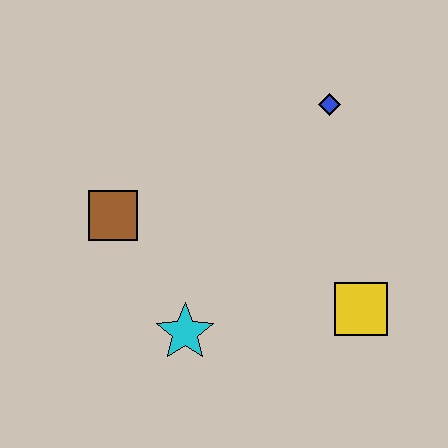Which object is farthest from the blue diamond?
The cyan star is farthest from the blue diamond.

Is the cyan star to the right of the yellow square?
No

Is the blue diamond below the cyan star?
No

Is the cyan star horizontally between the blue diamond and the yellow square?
No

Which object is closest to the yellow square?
The cyan star is closest to the yellow square.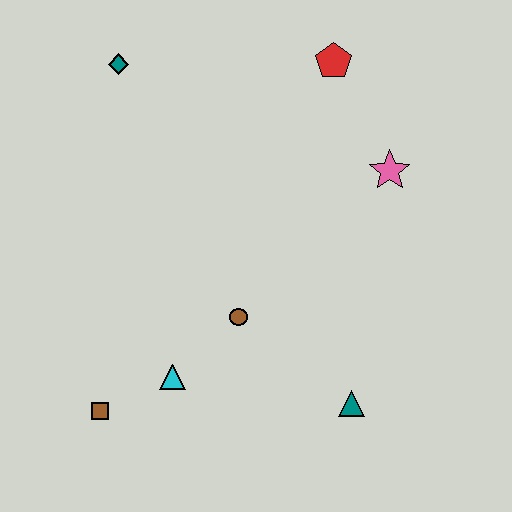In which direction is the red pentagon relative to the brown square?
The red pentagon is above the brown square.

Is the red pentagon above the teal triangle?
Yes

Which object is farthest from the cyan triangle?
The red pentagon is farthest from the cyan triangle.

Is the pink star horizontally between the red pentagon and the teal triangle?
No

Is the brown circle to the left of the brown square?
No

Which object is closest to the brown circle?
The cyan triangle is closest to the brown circle.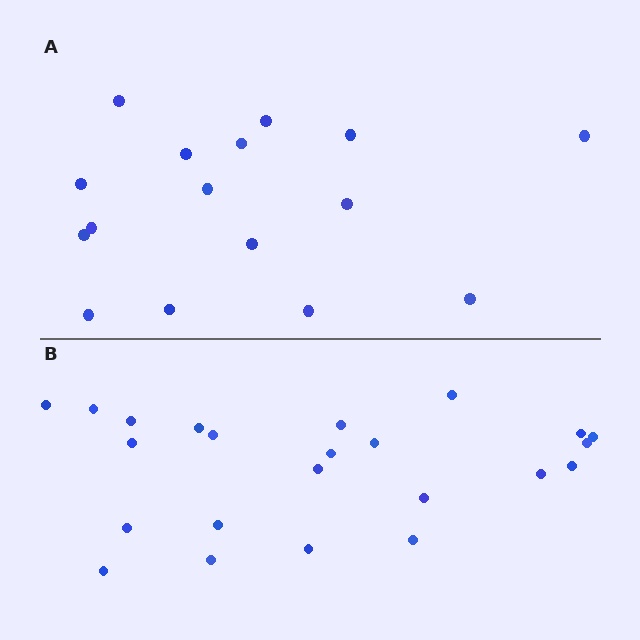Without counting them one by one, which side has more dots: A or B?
Region B (the bottom region) has more dots.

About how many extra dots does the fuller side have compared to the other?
Region B has roughly 8 or so more dots than region A.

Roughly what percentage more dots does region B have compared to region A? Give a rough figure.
About 45% more.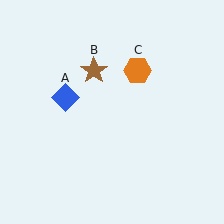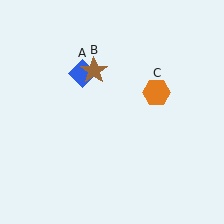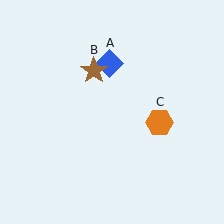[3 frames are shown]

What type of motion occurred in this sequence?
The blue diamond (object A), orange hexagon (object C) rotated clockwise around the center of the scene.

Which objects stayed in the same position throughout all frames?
Brown star (object B) remained stationary.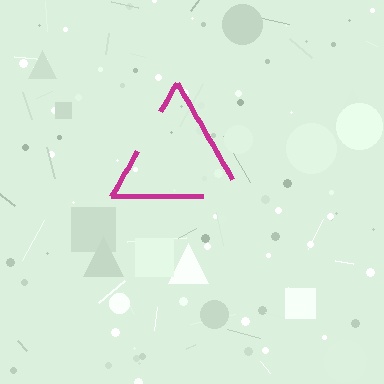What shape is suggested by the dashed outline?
The dashed outline suggests a triangle.